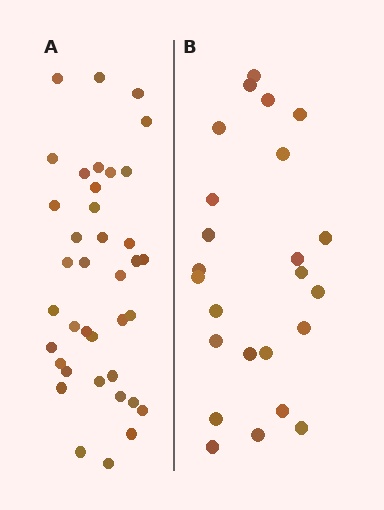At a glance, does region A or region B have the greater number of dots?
Region A (the left region) has more dots.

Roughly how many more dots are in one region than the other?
Region A has approximately 15 more dots than region B.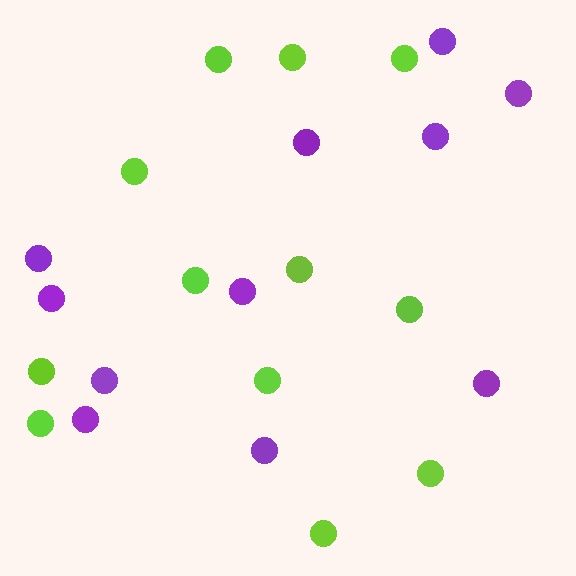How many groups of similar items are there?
There are 2 groups: one group of lime circles (12) and one group of purple circles (11).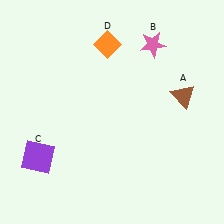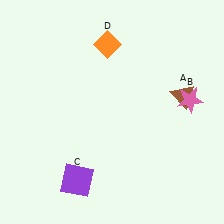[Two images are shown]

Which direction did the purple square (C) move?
The purple square (C) moved right.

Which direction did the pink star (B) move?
The pink star (B) moved down.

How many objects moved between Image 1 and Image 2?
2 objects moved between the two images.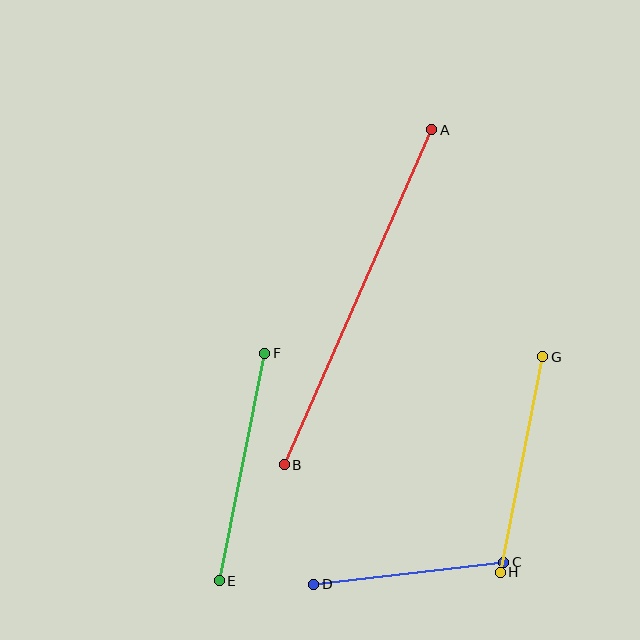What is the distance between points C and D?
The distance is approximately 191 pixels.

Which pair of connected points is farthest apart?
Points A and B are farthest apart.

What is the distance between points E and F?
The distance is approximately 232 pixels.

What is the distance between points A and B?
The distance is approximately 366 pixels.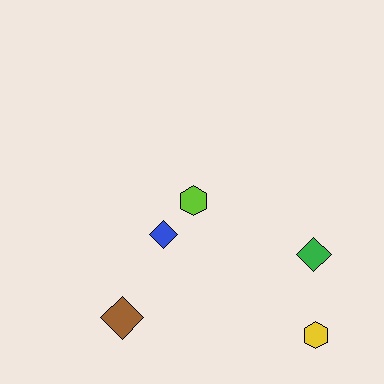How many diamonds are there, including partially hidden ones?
There are 3 diamonds.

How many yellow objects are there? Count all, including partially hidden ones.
There is 1 yellow object.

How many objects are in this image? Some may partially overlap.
There are 5 objects.